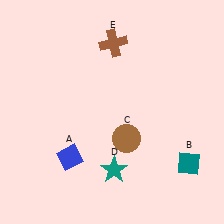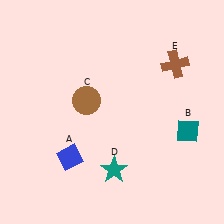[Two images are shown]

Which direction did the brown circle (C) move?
The brown circle (C) moved left.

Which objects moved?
The objects that moved are: the teal diamond (B), the brown circle (C), the brown cross (E).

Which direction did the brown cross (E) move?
The brown cross (E) moved right.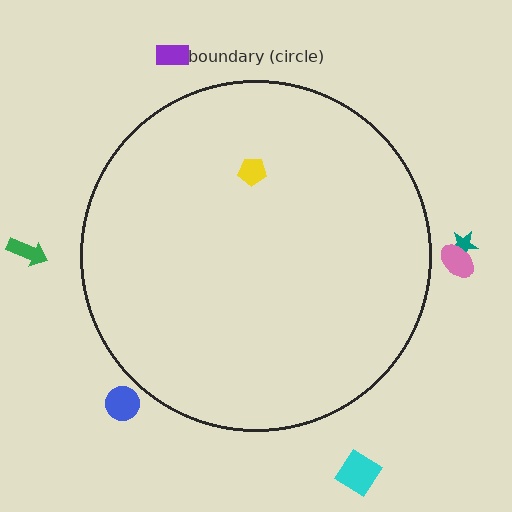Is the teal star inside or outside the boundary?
Outside.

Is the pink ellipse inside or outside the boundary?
Outside.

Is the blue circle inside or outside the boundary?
Outside.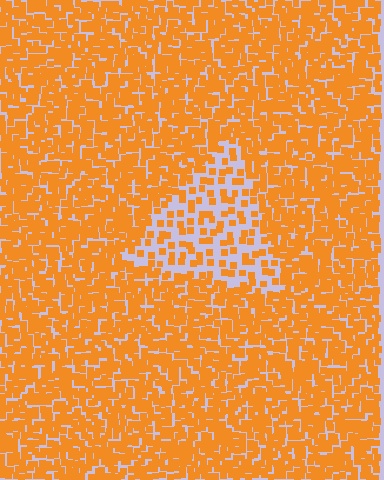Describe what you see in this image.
The image contains small orange elements arranged at two different densities. A triangle-shaped region is visible where the elements are less densely packed than the surrounding area.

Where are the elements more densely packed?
The elements are more densely packed outside the triangle boundary.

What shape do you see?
I see a triangle.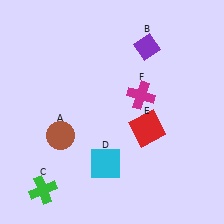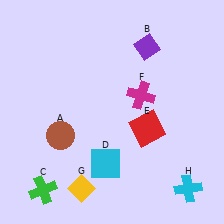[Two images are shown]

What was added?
A yellow diamond (G), a cyan cross (H) were added in Image 2.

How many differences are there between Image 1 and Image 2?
There are 2 differences between the two images.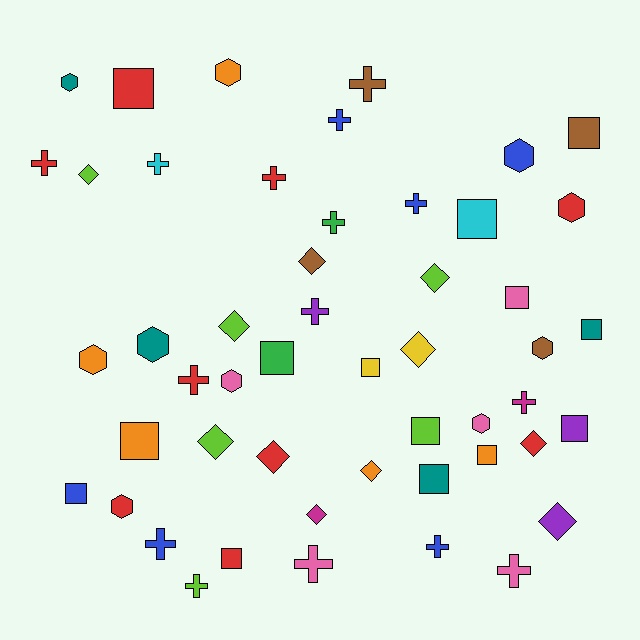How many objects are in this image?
There are 50 objects.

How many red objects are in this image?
There are 9 red objects.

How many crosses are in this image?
There are 15 crosses.